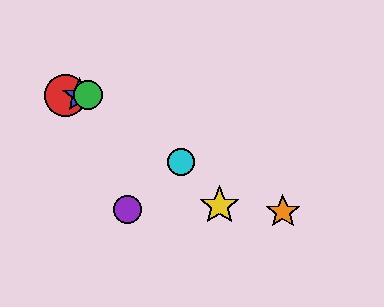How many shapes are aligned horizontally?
3 shapes (the red circle, the blue star, the green circle) are aligned horizontally.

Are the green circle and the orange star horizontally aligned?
No, the green circle is at y≈95 and the orange star is at y≈212.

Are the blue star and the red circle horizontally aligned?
Yes, both are at y≈95.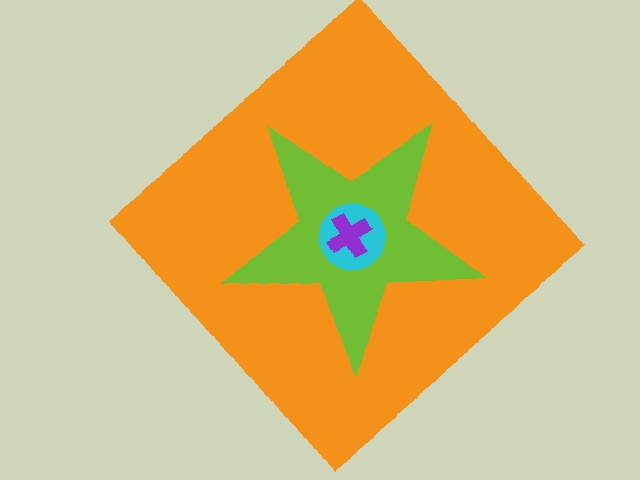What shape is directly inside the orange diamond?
The lime star.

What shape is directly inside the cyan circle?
The purple cross.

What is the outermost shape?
The orange diamond.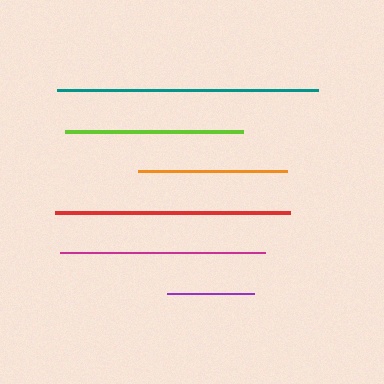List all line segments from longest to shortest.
From longest to shortest: teal, red, magenta, lime, orange, purple.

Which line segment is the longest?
The teal line is the longest at approximately 261 pixels.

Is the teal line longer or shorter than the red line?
The teal line is longer than the red line.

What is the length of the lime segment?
The lime segment is approximately 178 pixels long.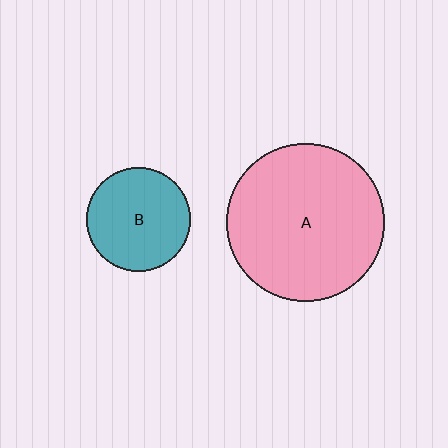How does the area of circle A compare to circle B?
Approximately 2.3 times.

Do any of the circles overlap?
No, none of the circles overlap.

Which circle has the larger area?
Circle A (pink).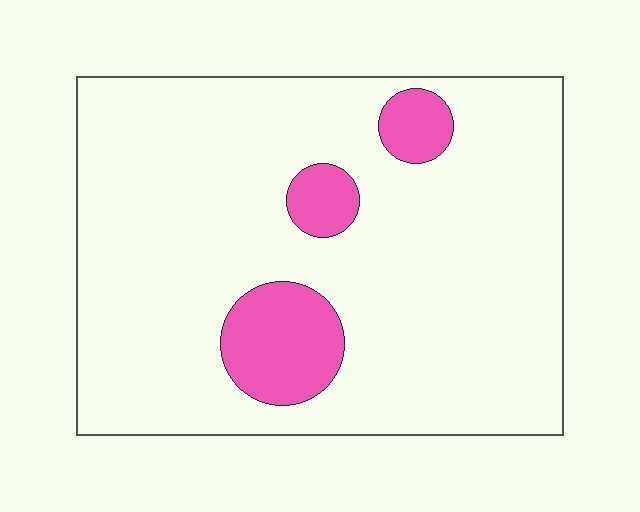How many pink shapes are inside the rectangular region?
3.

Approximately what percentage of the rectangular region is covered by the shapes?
Approximately 10%.